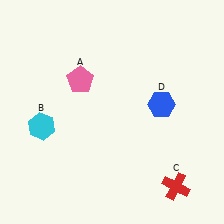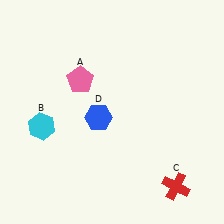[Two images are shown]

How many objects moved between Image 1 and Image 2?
1 object moved between the two images.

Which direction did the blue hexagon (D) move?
The blue hexagon (D) moved left.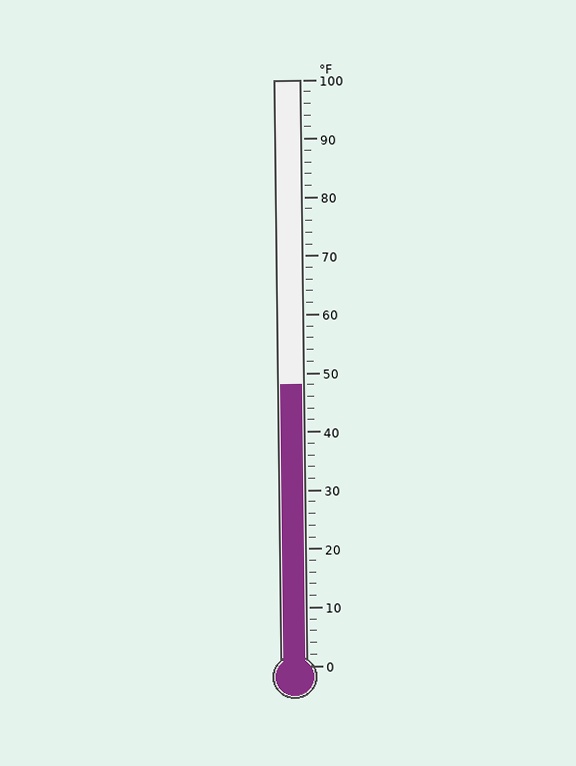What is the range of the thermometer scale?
The thermometer scale ranges from 0°F to 100°F.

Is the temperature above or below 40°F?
The temperature is above 40°F.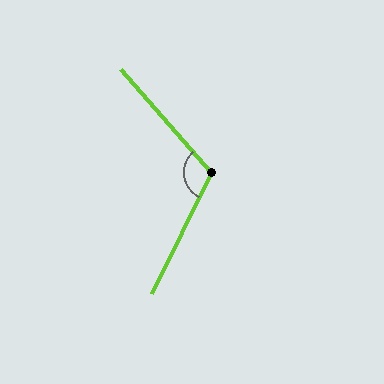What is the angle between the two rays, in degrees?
Approximately 112 degrees.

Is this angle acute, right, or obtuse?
It is obtuse.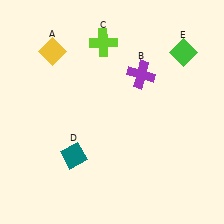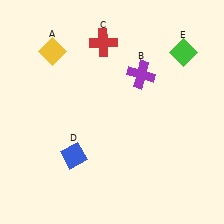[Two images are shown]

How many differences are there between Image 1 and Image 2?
There are 2 differences between the two images.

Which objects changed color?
C changed from lime to red. D changed from teal to blue.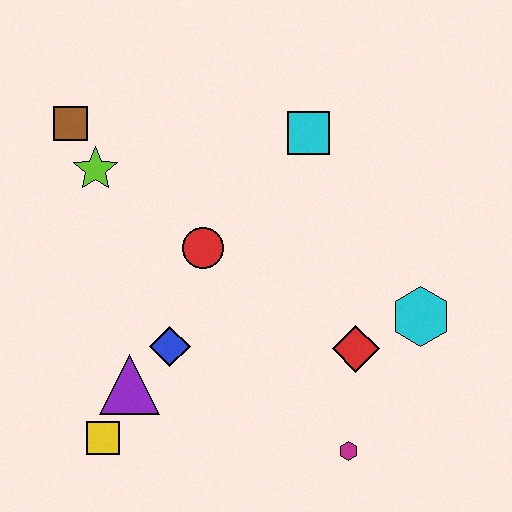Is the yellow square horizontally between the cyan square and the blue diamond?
No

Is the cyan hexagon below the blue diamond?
No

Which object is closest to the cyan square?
The red circle is closest to the cyan square.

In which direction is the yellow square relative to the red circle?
The yellow square is below the red circle.